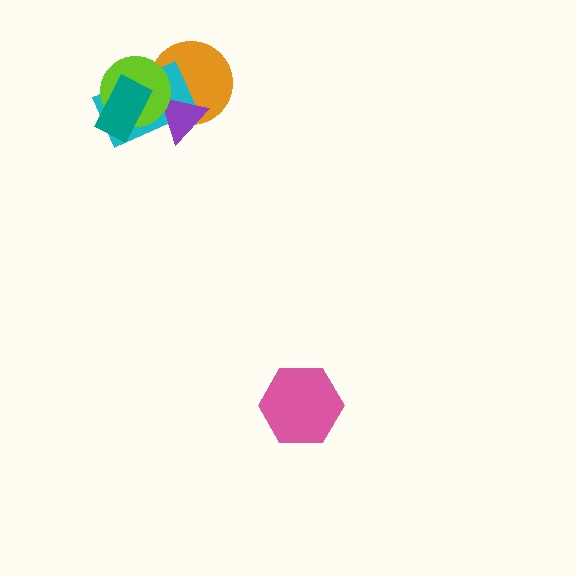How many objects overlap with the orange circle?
3 objects overlap with the orange circle.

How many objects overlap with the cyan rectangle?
4 objects overlap with the cyan rectangle.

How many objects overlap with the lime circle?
4 objects overlap with the lime circle.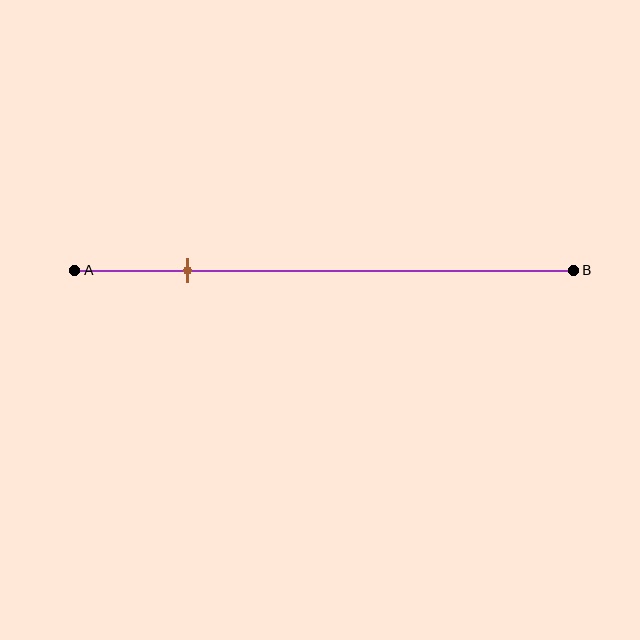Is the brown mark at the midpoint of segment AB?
No, the mark is at about 25% from A, not at the 50% midpoint.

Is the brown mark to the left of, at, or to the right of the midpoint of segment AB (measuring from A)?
The brown mark is to the left of the midpoint of segment AB.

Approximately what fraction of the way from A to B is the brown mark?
The brown mark is approximately 25% of the way from A to B.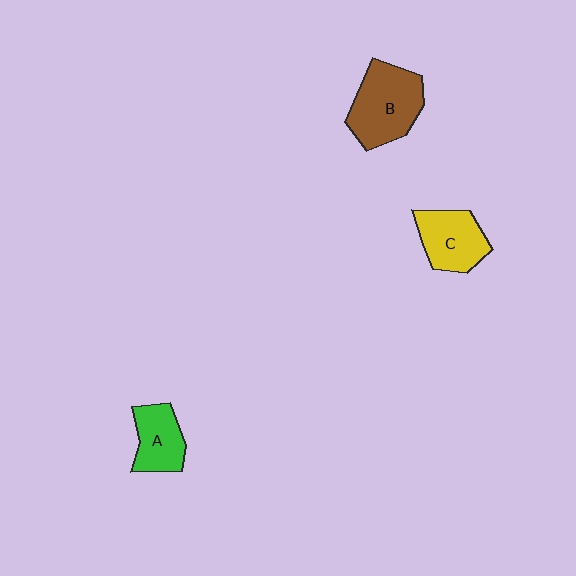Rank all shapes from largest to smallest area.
From largest to smallest: B (brown), C (yellow), A (green).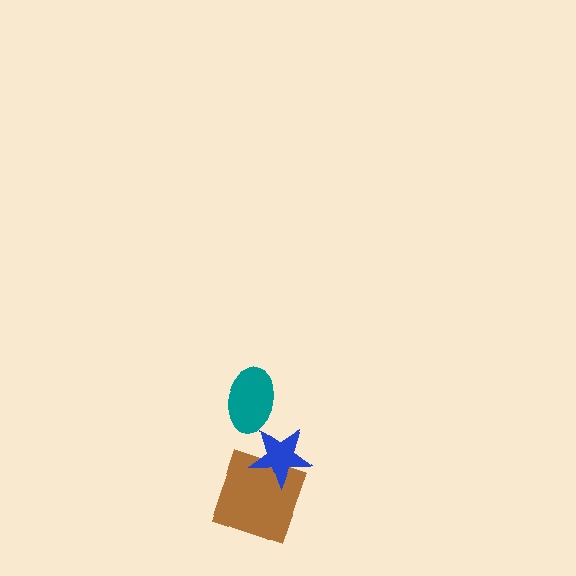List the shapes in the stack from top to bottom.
From top to bottom: the teal ellipse, the blue star, the brown square.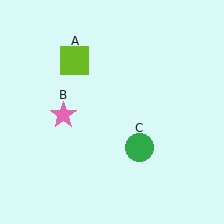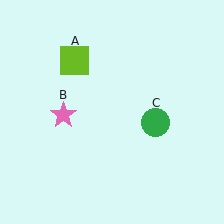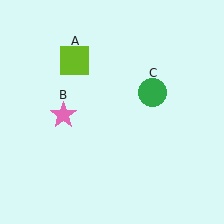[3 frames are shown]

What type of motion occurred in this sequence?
The green circle (object C) rotated counterclockwise around the center of the scene.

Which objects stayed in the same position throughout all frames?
Lime square (object A) and pink star (object B) remained stationary.